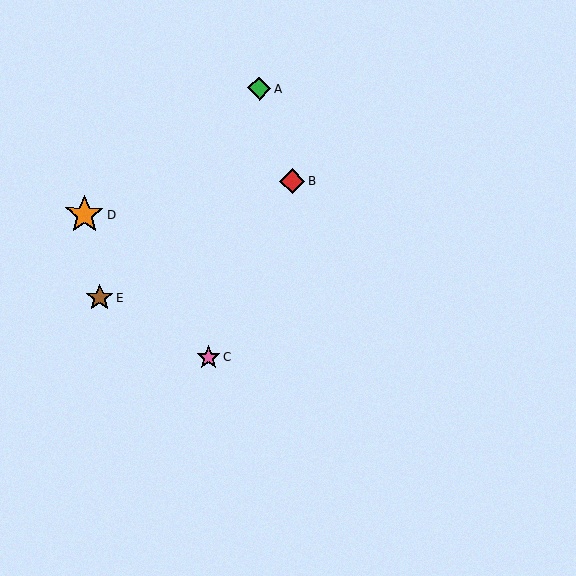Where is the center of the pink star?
The center of the pink star is at (208, 357).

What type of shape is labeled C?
Shape C is a pink star.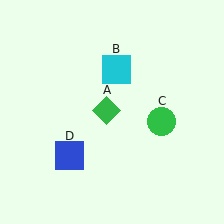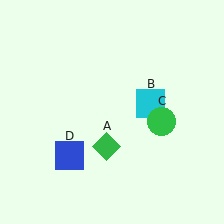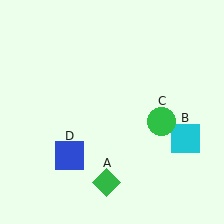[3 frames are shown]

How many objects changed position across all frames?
2 objects changed position: green diamond (object A), cyan square (object B).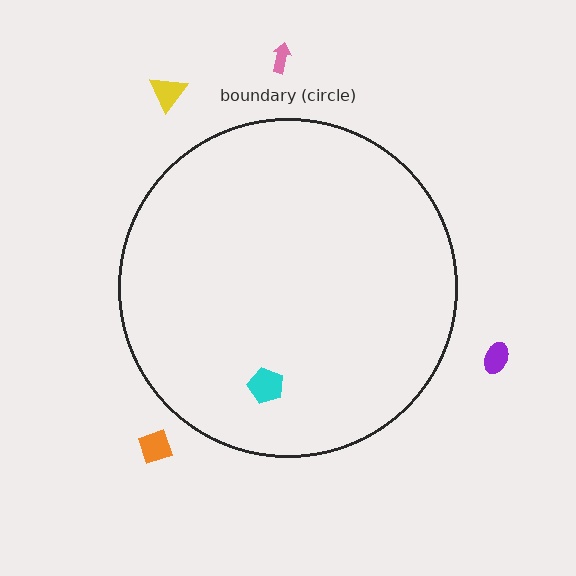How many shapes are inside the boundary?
1 inside, 4 outside.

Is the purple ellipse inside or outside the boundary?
Outside.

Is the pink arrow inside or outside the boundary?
Outside.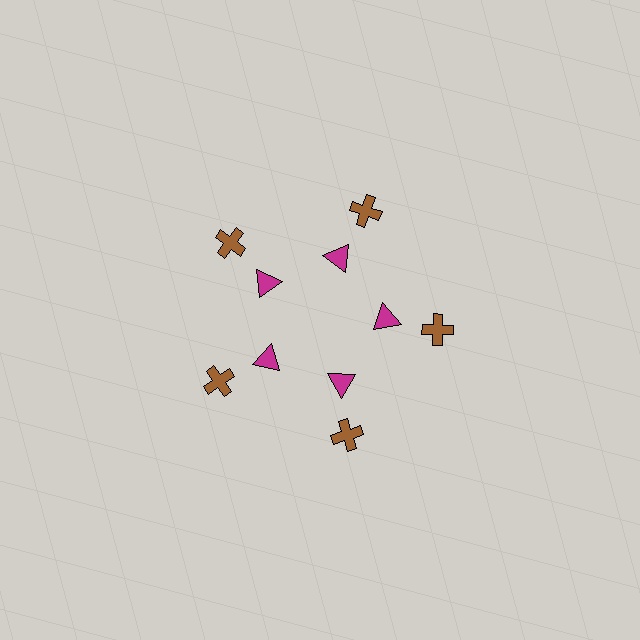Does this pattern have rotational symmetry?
Yes, this pattern has 5-fold rotational symmetry. It looks the same after rotating 72 degrees around the center.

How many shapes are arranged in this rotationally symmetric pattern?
There are 10 shapes, arranged in 5 groups of 2.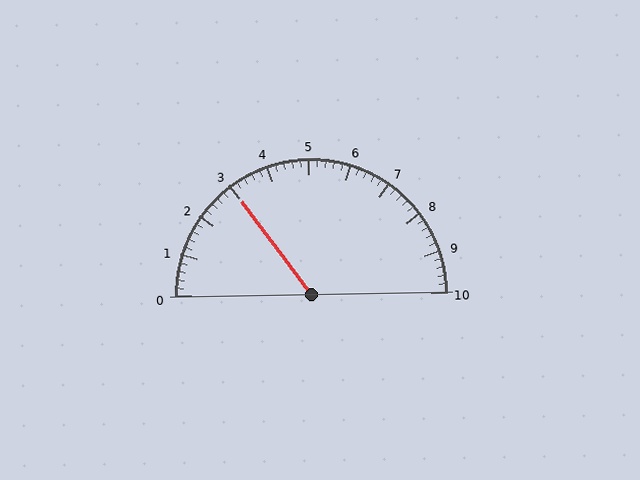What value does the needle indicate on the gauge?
The needle indicates approximately 3.0.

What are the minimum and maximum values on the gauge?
The gauge ranges from 0 to 10.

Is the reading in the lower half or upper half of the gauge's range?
The reading is in the lower half of the range (0 to 10).